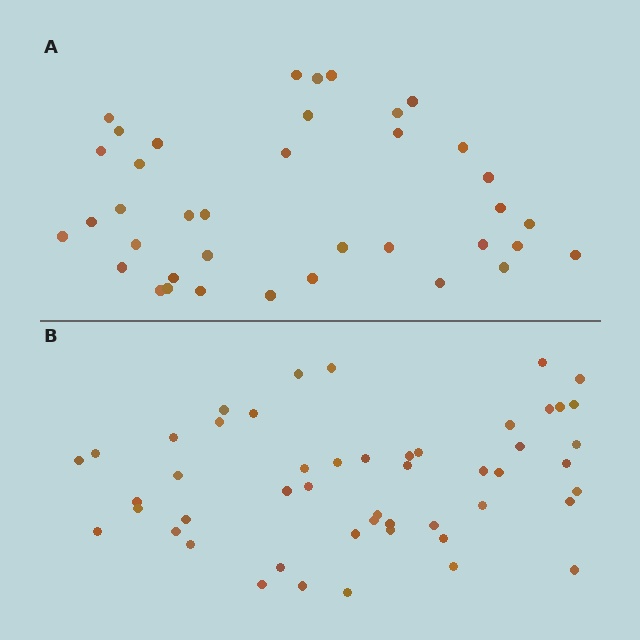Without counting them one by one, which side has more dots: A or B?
Region B (the bottom region) has more dots.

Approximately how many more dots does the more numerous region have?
Region B has roughly 12 or so more dots than region A.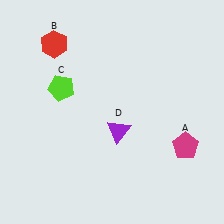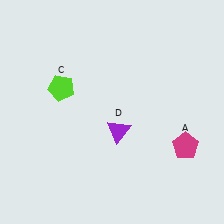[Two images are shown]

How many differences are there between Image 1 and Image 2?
There is 1 difference between the two images.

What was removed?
The red hexagon (B) was removed in Image 2.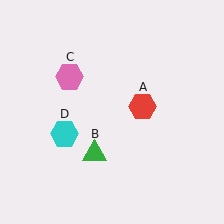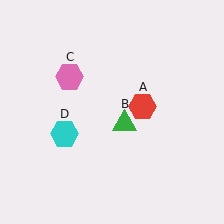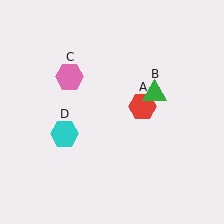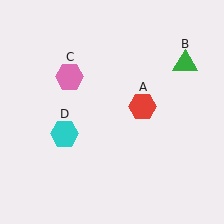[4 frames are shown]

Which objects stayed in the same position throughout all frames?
Red hexagon (object A) and pink hexagon (object C) and cyan hexagon (object D) remained stationary.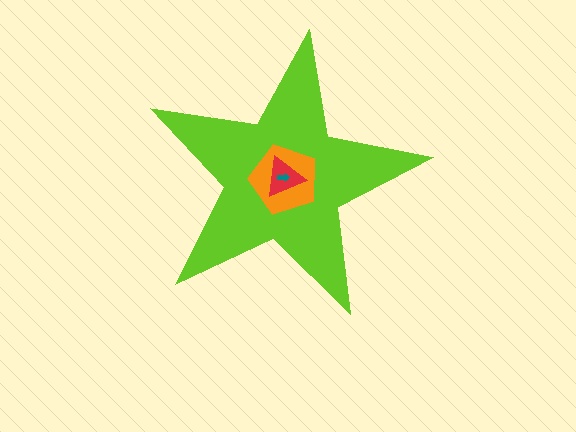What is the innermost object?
The teal arrow.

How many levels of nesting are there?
4.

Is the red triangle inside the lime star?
Yes.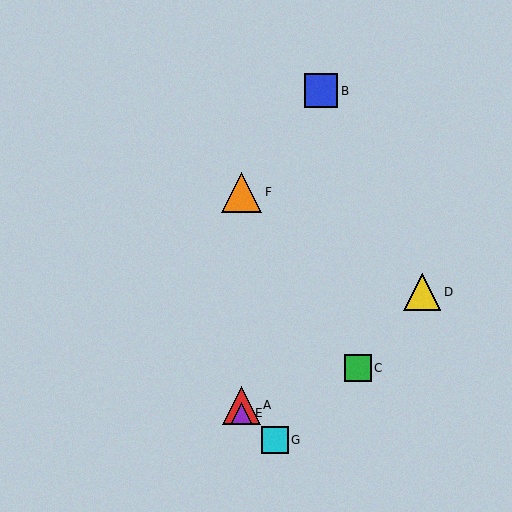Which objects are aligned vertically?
Objects A, E, F are aligned vertically.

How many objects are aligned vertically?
3 objects (A, E, F) are aligned vertically.